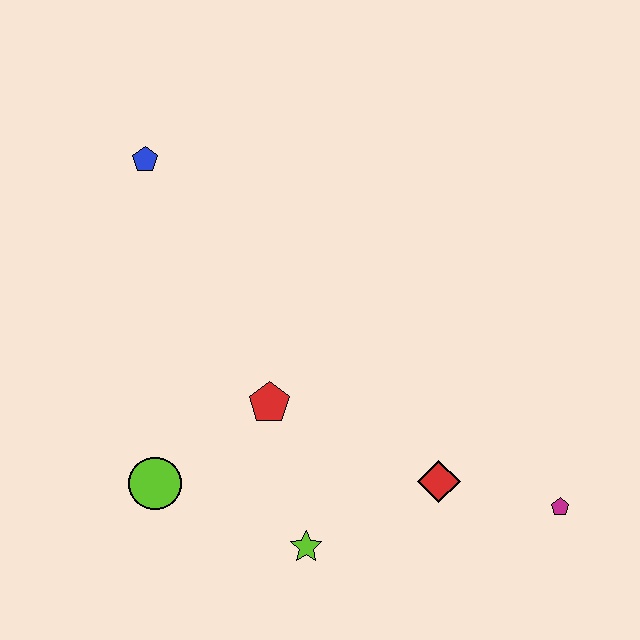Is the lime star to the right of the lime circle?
Yes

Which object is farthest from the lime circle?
The magenta pentagon is farthest from the lime circle.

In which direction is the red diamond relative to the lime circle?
The red diamond is to the right of the lime circle.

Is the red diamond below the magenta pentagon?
No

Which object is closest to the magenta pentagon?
The red diamond is closest to the magenta pentagon.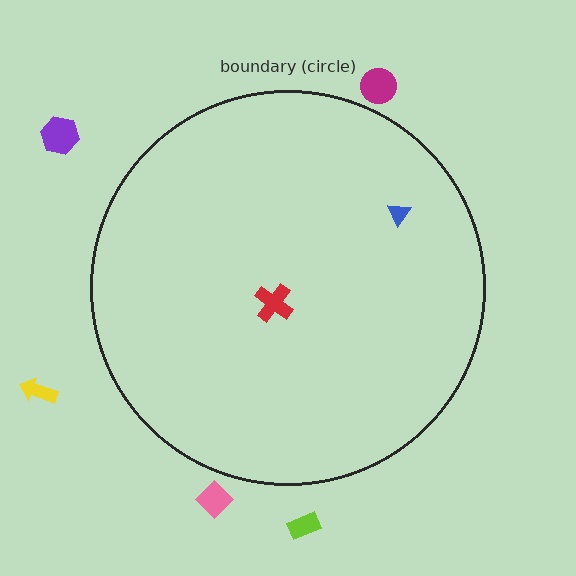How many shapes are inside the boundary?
2 inside, 5 outside.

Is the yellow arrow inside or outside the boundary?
Outside.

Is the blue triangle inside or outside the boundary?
Inside.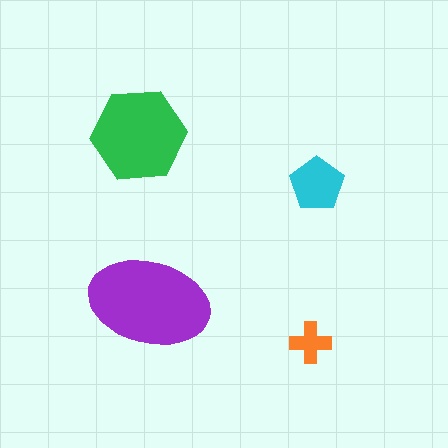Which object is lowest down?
The orange cross is bottommost.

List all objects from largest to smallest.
The purple ellipse, the green hexagon, the cyan pentagon, the orange cross.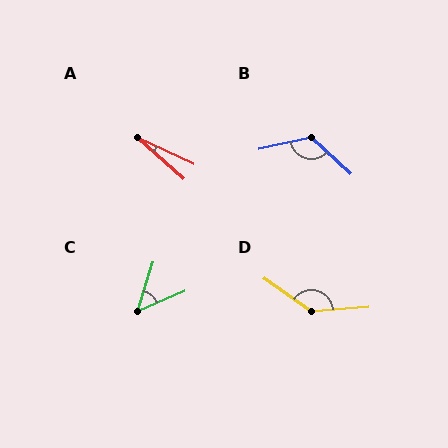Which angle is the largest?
D, at approximately 140 degrees.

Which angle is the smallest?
A, at approximately 17 degrees.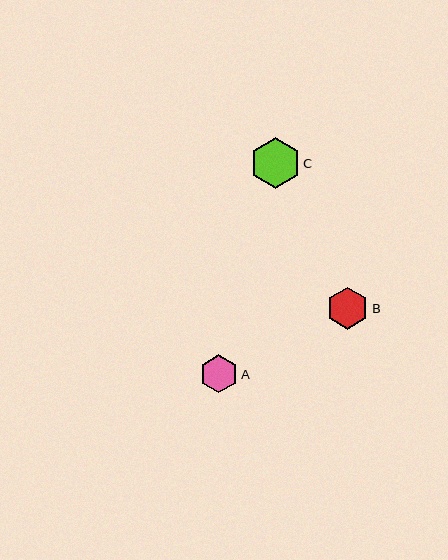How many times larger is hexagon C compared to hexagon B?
Hexagon C is approximately 1.2 times the size of hexagon B.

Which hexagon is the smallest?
Hexagon A is the smallest with a size of approximately 38 pixels.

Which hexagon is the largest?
Hexagon C is the largest with a size of approximately 51 pixels.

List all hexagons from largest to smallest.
From largest to smallest: C, B, A.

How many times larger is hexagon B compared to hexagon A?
Hexagon B is approximately 1.1 times the size of hexagon A.